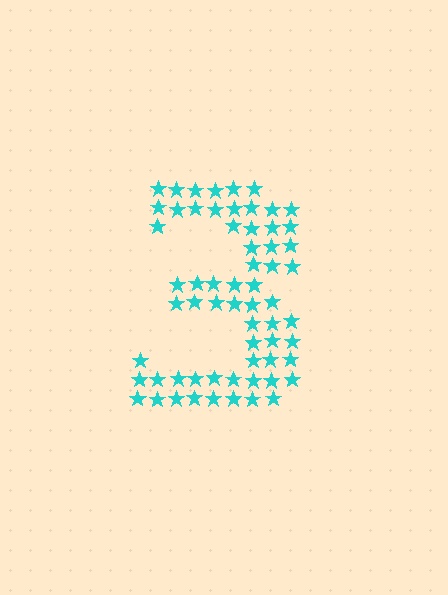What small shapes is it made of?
It is made of small stars.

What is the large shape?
The large shape is the digit 3.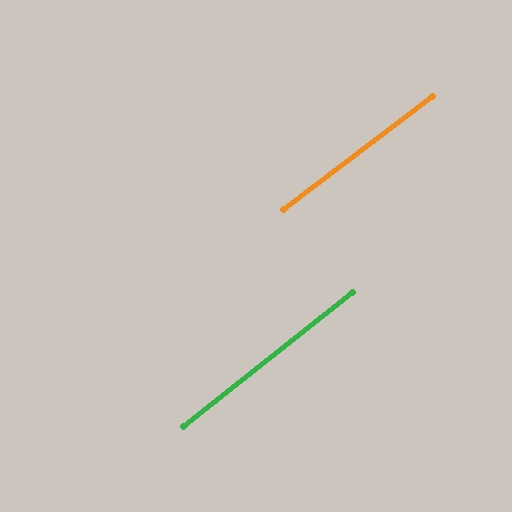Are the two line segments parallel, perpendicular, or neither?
Parallel — their directions differ by only 1.0°.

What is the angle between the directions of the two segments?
Approximately 1 degree.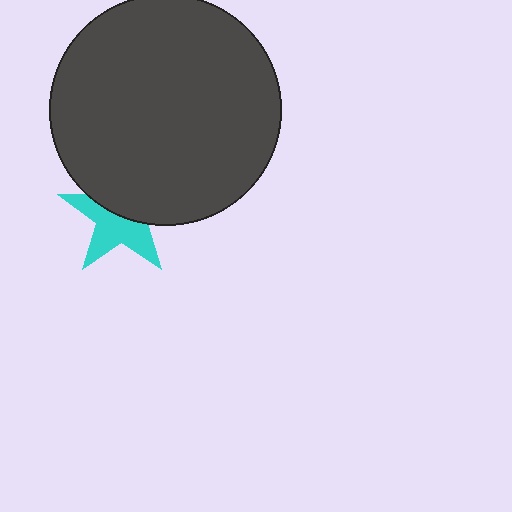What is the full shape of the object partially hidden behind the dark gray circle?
The partially hidden object is a cyan star.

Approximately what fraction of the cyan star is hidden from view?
Roughly 47% of the cyan star is hidden behind the dark gray circle.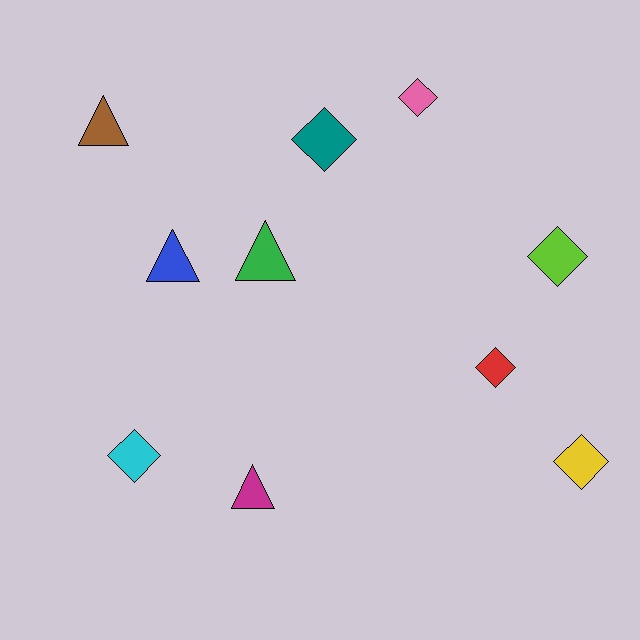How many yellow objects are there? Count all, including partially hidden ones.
There is 1 yellow object.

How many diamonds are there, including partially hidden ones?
There are 6 diamonds.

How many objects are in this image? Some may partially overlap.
There are 10 objects.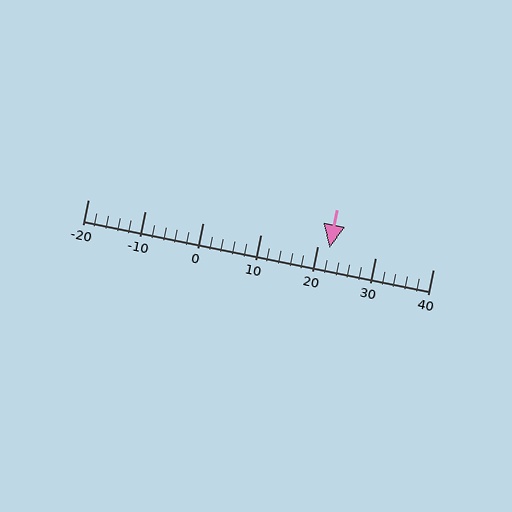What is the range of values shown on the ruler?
The ruler shows values from -20 to 40.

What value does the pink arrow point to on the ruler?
The pink arrow points to approximately 22.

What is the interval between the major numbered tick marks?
The major tick marks are spaced 10 units apart.